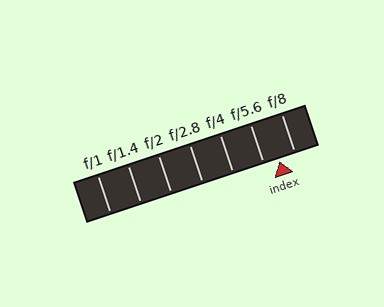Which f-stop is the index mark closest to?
The index mark is closest to f/5.6.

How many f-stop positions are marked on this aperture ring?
There are 7 f-stop positions marked.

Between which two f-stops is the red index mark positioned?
The index mark is between f/5.6 and f/8.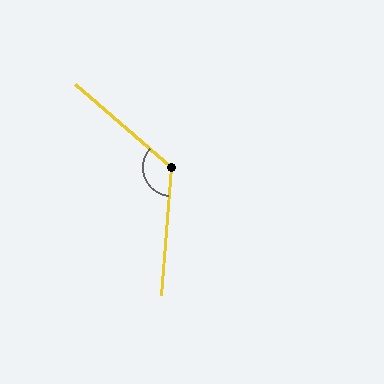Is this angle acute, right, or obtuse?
It is obtuse.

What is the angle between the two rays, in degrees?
Approximately 126 degrees.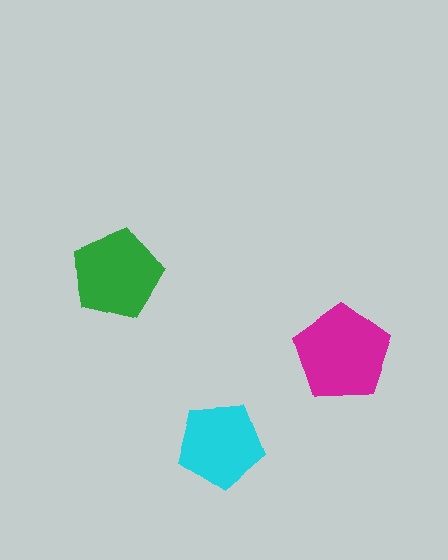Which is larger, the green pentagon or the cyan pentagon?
The green one.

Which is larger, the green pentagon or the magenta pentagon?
The magenta one.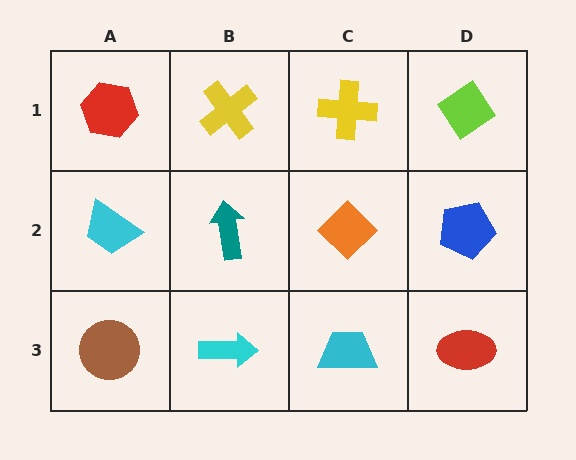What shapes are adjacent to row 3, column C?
An orange diamond (row 2, column C), a cyan arrow (row 3, column B), a red ellipse (row 3, column D).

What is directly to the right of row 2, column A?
A teal arrow.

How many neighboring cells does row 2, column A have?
3.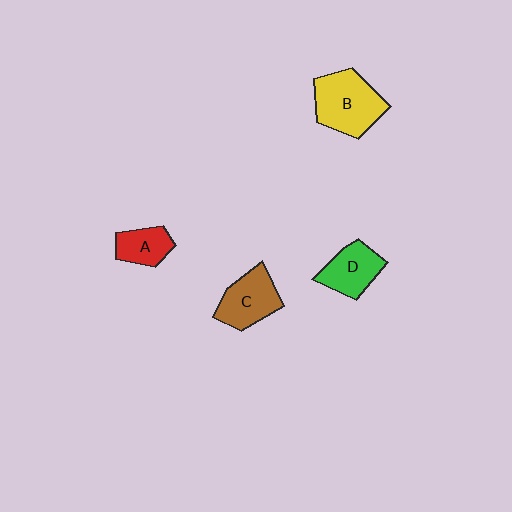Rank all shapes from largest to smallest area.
From largest to smallest: B (yellow), C (brown), D (green), A (red).